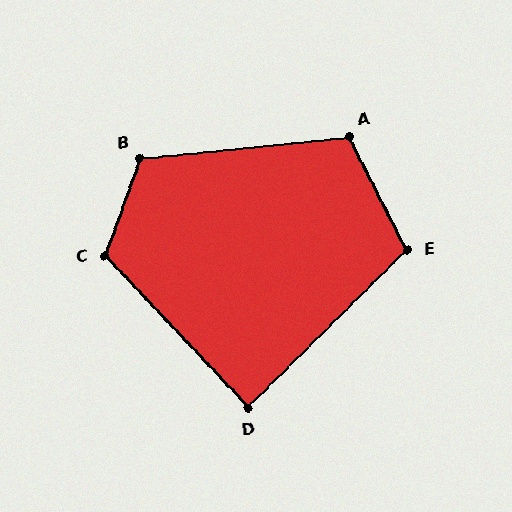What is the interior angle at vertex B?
Approximately 116 degrees (obtuse).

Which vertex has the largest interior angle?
C, at approximately 116 degrees.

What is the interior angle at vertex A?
Approximately 111 degrees (obtuse).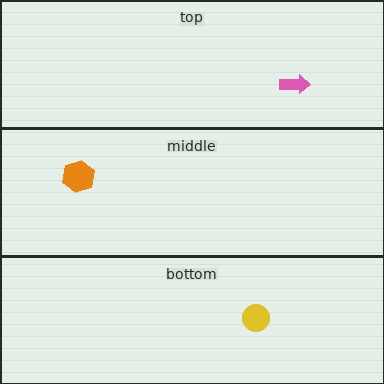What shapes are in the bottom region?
The yellow circle.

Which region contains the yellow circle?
The bottom region.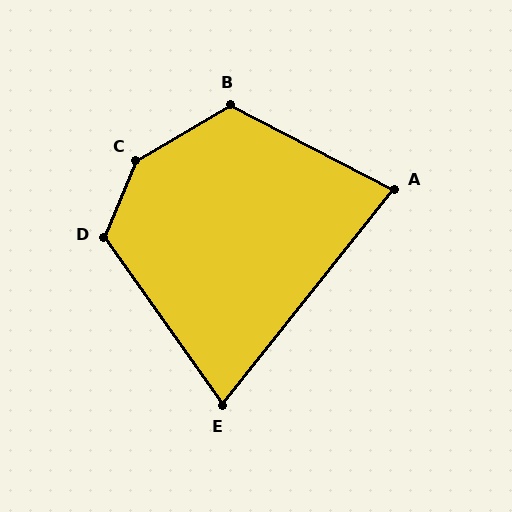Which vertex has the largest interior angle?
C, at approximately 143 degrees.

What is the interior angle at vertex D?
Approximately 122 degrees (obtuse).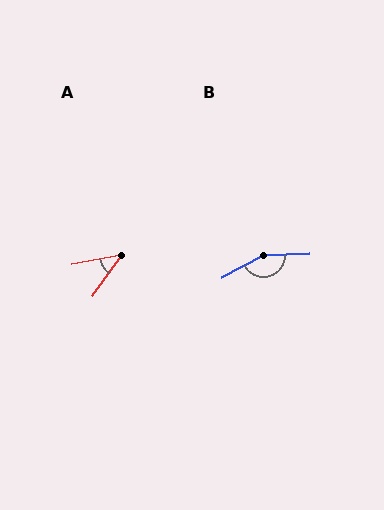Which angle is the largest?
B, at approximately 153 degrees.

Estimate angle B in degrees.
Approximately 153 degrees.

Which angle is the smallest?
A, at approximately 44 degrees.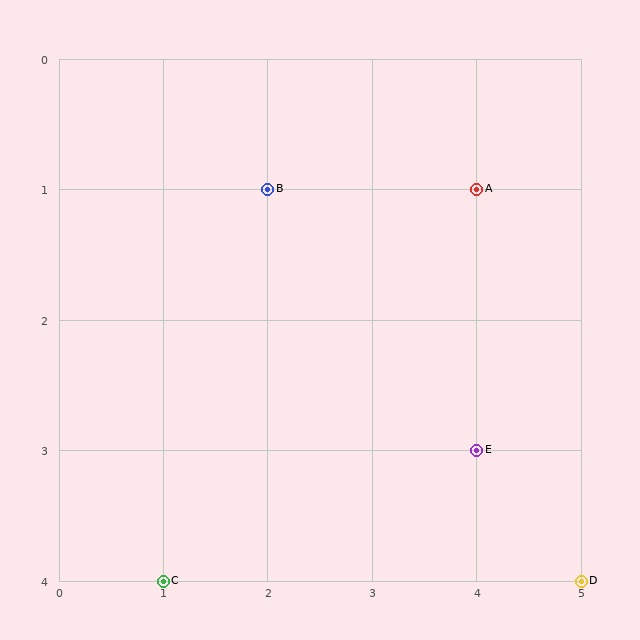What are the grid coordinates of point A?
Point A is at grid coordinates (4, 1).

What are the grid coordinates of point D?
Point D is at grid coordinates (5, 4).